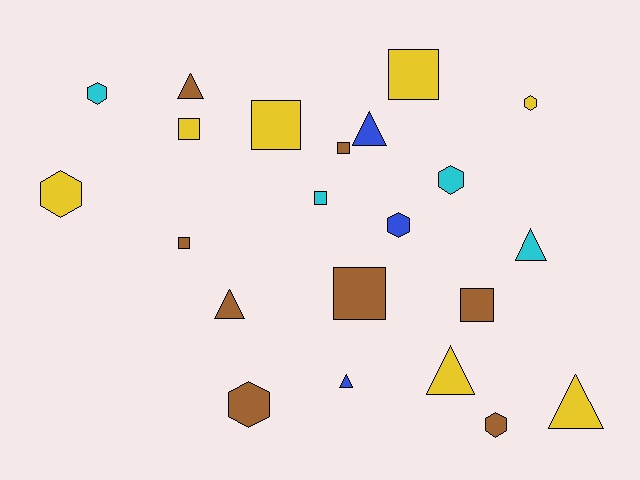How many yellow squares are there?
There are 3 yellow squares.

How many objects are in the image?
There are 22 objects.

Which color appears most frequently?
Brown, with 8 objects.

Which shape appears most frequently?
Square, with 8 objects.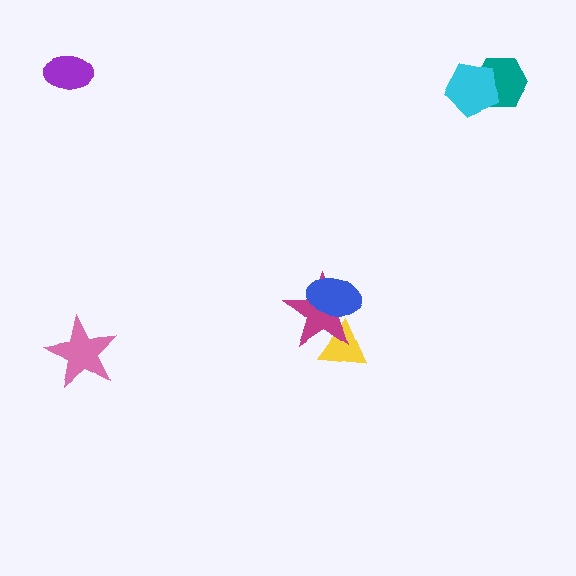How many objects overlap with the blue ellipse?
1 object overlaps with the blue ellipse.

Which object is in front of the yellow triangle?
The magenta star is in front of the yellow triangle.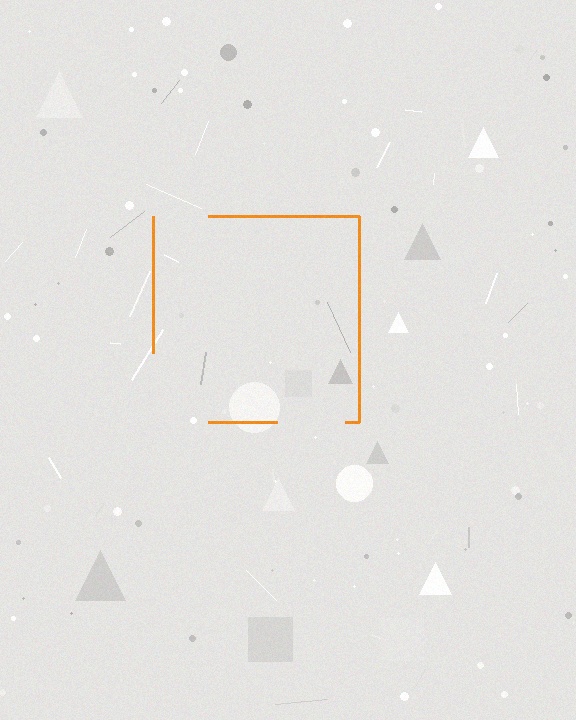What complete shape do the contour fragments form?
The contour fragments form a square.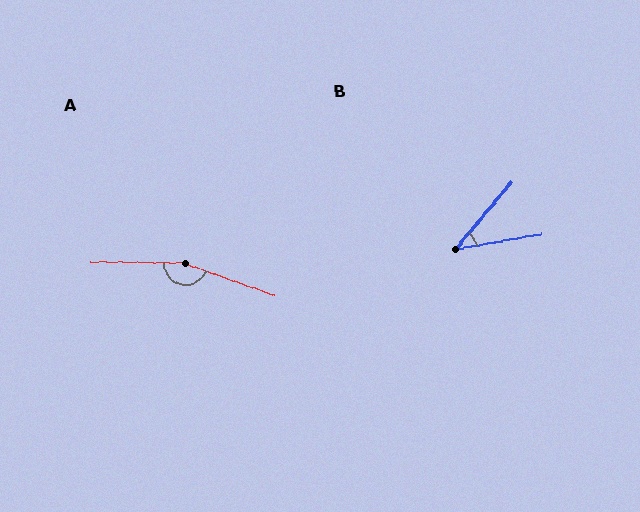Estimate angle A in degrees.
Approximately 161 degrees.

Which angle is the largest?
A, at approximately 161 degrees.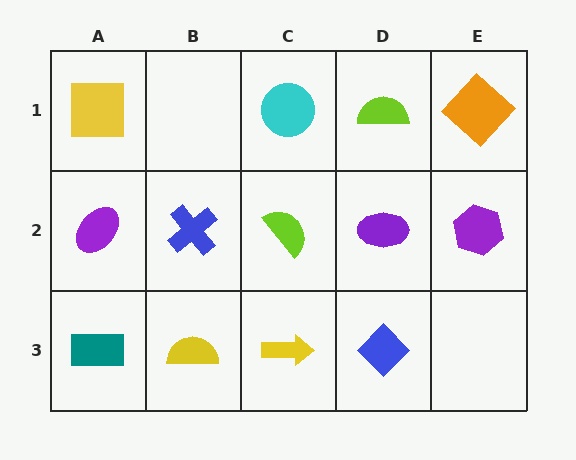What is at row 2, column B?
A blue cross.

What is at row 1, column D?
A lime semicircle.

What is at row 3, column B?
A yellow semicircle.